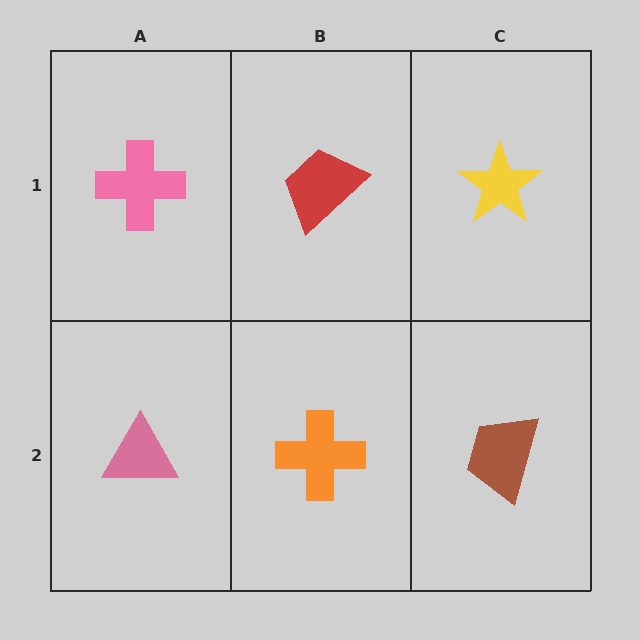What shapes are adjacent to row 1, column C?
A brown trapezoid (row 2, column C), a red trapezoid (row 1, column B).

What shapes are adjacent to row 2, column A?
A pink cross (row 1, column A), an orange cross (row 2, column B).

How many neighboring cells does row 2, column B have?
3.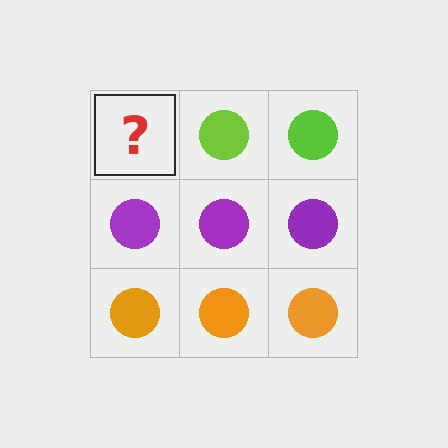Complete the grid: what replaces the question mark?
The question mark should be replaced with a lime circle.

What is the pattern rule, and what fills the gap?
The rule is that each row has a consistent color. The gap should be filled with a lime circle.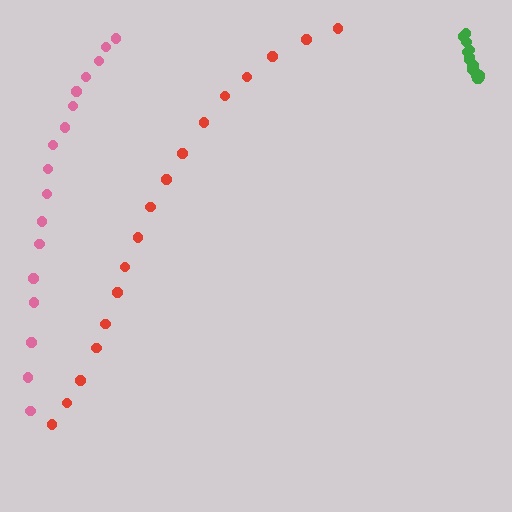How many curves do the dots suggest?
There are 3 distinct paths.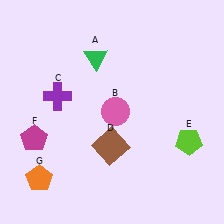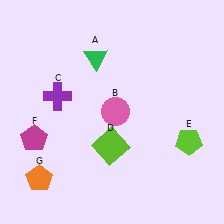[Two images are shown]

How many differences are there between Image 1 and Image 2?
There is 1 difference between the two images.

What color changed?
The square (D) changed from brown in Image 1 to lime in Image 2.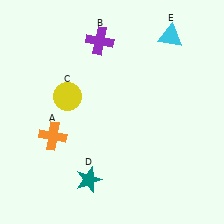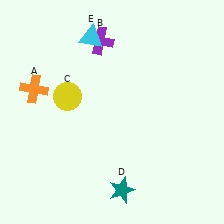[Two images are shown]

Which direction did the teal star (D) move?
The teal star (D) moved right.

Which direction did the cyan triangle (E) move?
The cyan triangle (E) moved left.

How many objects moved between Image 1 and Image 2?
3 objects moved between the two images.